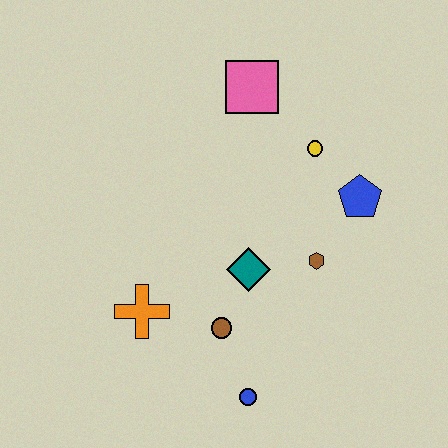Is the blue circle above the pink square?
No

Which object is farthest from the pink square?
The blue circle is farthest from the pink square.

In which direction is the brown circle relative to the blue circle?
The brown circle is above the blue circle.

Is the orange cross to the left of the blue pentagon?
Yes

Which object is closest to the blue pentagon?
The yellow circle is closest to the blue pentagon.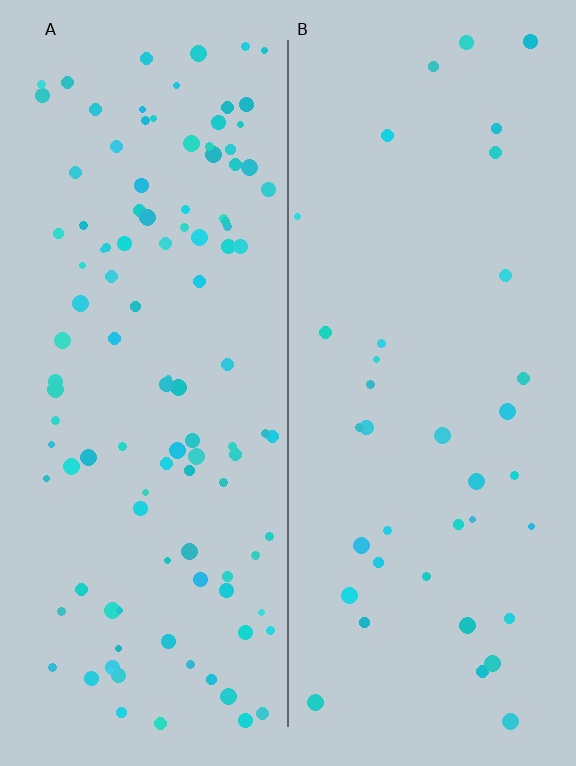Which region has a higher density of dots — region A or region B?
A (the left).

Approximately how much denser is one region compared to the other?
Approximately 3.0× — region A over region B.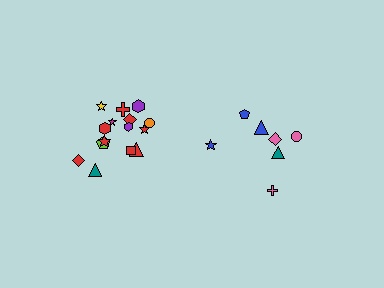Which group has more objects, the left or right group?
The left group.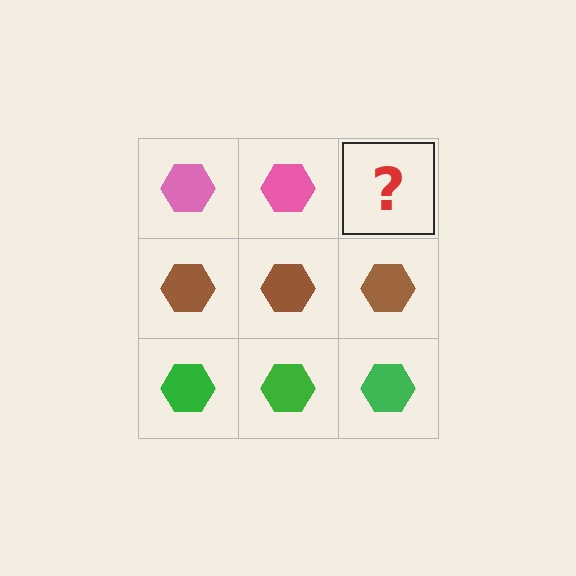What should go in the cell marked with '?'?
The missing cell should contain a pink hexagon.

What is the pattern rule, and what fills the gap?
The rule is that each row has a consistent color. The gap should be filled with a pink hexagon.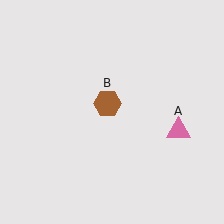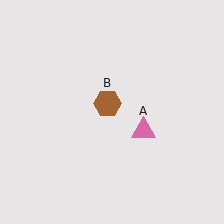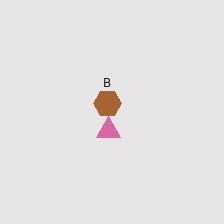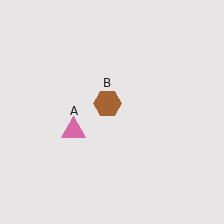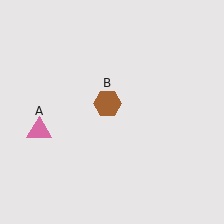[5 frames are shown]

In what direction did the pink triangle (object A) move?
The pink triangle (object A) moved left.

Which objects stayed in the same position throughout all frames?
Brown hexagon (object B) remained stationary.